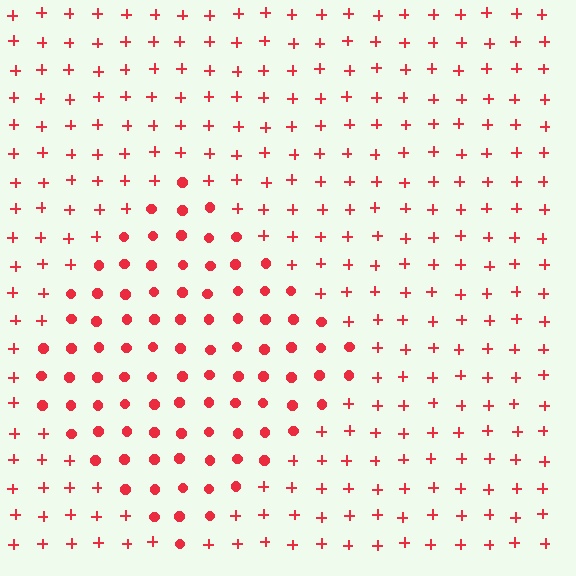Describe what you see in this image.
The image is filled with small red elements arranged in a uniform grid. A diamond-shaped region contains circles, while the surrounding area contains plus signs. The boundary is defined purely by the change in element shape.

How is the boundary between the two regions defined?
The boundary is defined by a change in element shape: circles inside vs. plus signs outside. All elements share the same color and spacing.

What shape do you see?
I see a diamond.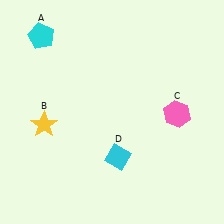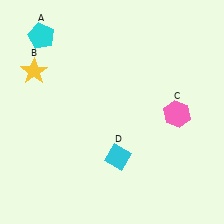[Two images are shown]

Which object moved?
The yellow star (B) moved up.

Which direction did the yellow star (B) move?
The yellow star (B) moved up.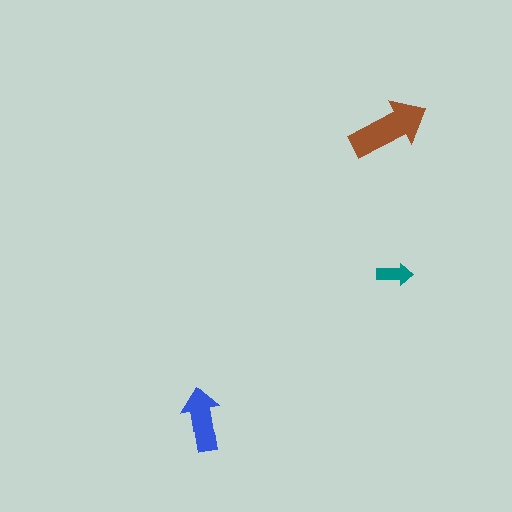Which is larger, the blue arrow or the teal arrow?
The blue one.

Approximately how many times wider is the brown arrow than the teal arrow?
About 2.5 times wider.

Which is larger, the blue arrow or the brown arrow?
The brown one.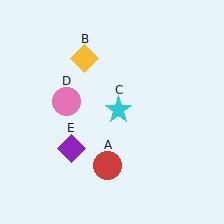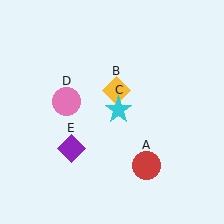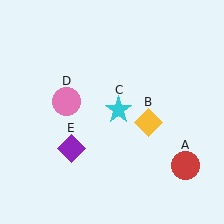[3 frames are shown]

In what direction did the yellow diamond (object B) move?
The yellow diamond (object B) moved down and to the right.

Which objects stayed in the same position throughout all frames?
Cyan star (object C) and pink circle (object D) and purple diamond (object E) remained stationary.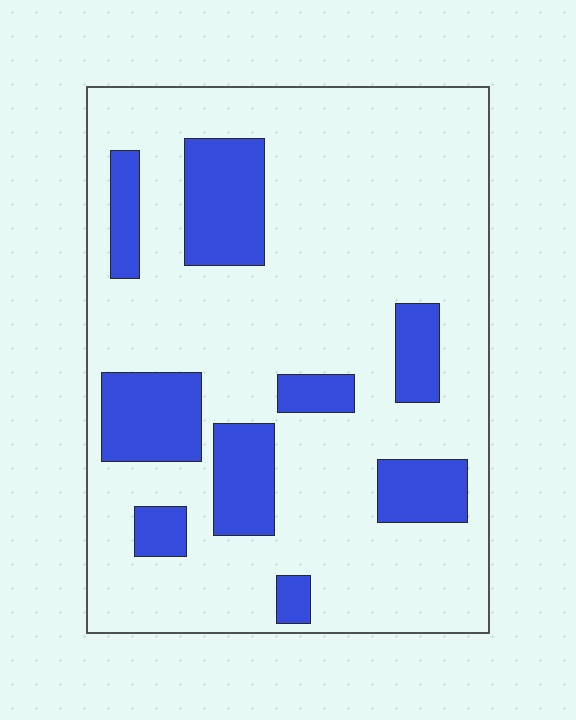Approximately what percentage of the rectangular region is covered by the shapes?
Approximately 20%.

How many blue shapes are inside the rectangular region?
9.